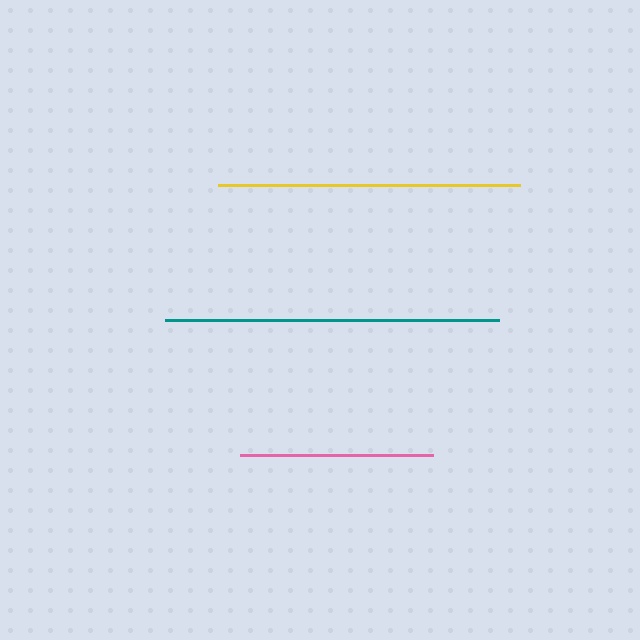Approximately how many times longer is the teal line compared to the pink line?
The teal line is approximately 1.7 times the length of the pink line.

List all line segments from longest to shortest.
From longest to shortest: teal, yellow, pink.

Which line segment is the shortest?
The pink line is the shortest at approximately 192 pixels.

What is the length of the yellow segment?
The yellow segment is approximately 302 pixels long.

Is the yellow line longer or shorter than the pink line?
The yellow line is longer than the pink line.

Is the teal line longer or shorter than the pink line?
The teal line is longer than the pink line.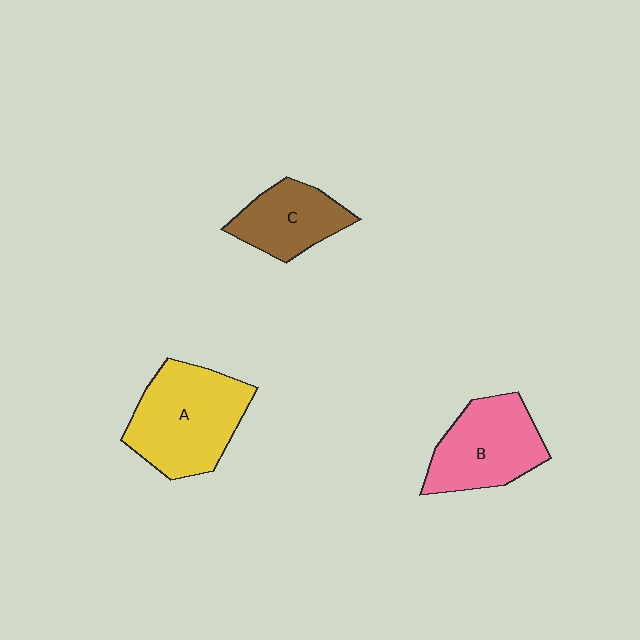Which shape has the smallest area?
Shape C (brown).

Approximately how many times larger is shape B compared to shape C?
Approximately 1.3 times.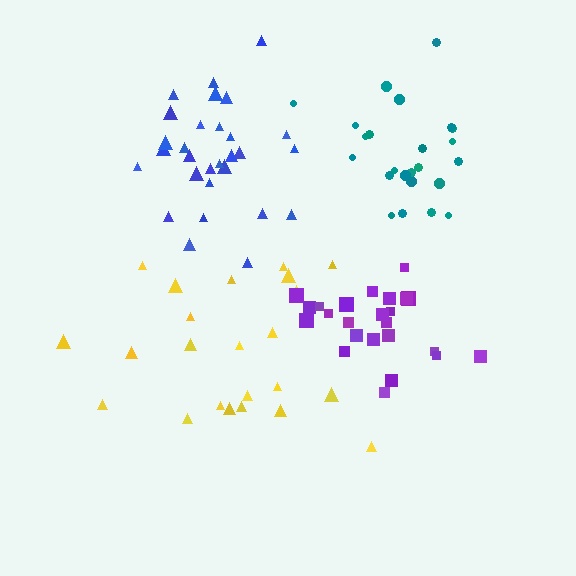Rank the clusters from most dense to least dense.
purple, teal, blue, yellow.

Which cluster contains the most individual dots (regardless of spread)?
Blue (29).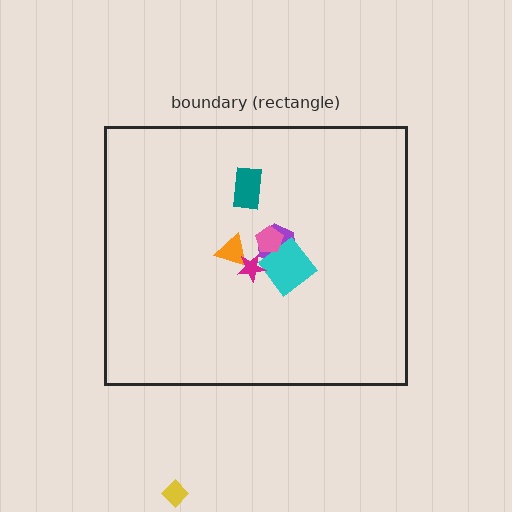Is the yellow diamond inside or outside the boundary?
Outside.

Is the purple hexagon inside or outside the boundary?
Inside.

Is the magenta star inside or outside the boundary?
Inside.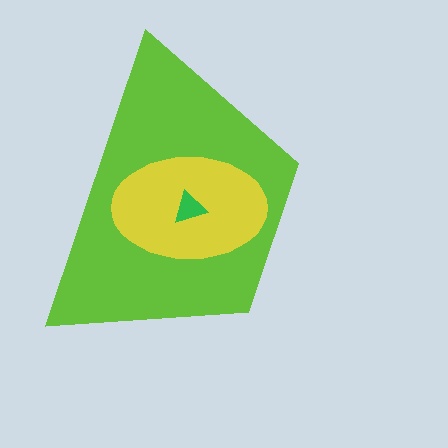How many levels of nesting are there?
3.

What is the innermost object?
The green triangle.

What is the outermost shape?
The lime trapezoid.